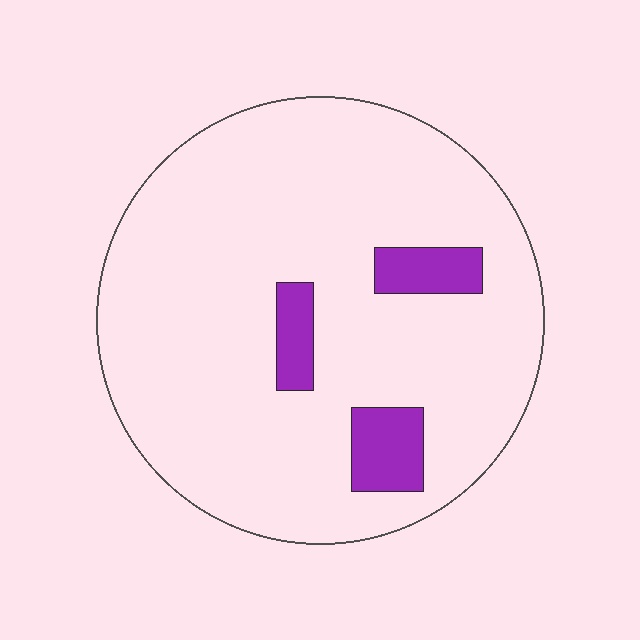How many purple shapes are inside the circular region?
3.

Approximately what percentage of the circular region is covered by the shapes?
Approximately 10%.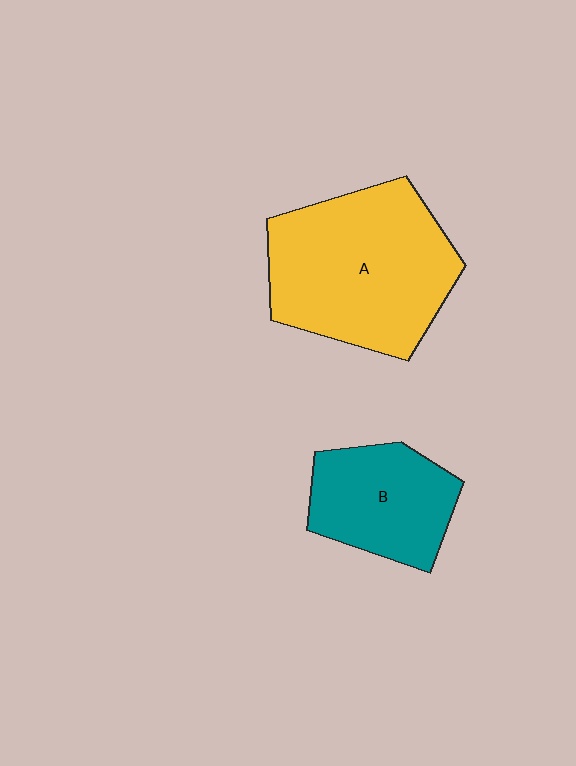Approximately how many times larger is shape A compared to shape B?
Approximately 1.8 times.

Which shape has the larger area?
Shape A (yellow).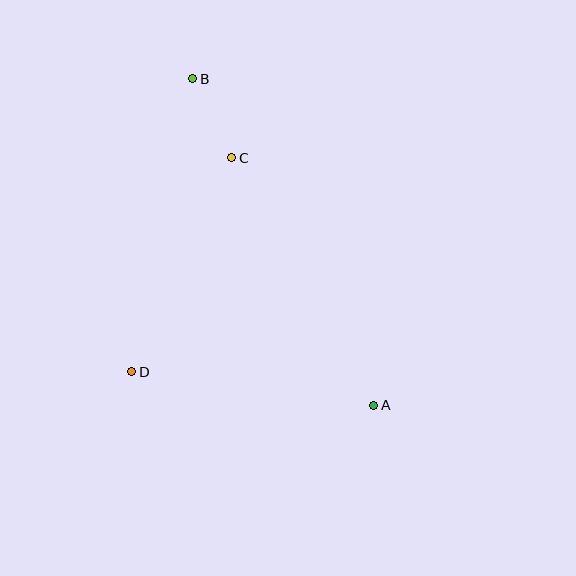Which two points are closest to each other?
Points B and C are closest to each other.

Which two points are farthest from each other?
Points A and B are farthest from each other.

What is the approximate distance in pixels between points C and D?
The distance between C and D is approximately 236 pixels.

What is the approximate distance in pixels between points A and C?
The distance between A and C is approximately 285 pixels.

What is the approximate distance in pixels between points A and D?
The distance between A and D is approximately 244 pixels.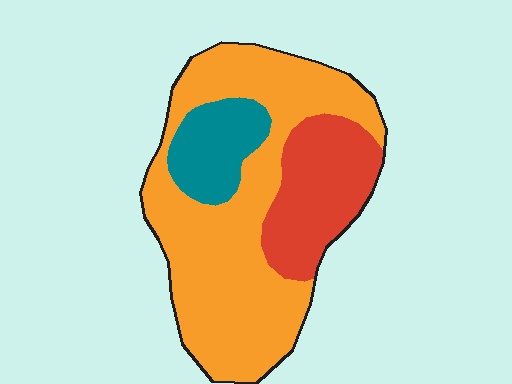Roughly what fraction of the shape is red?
Red covers about 25% of the shape.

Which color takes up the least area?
Teal, at roughly 15%.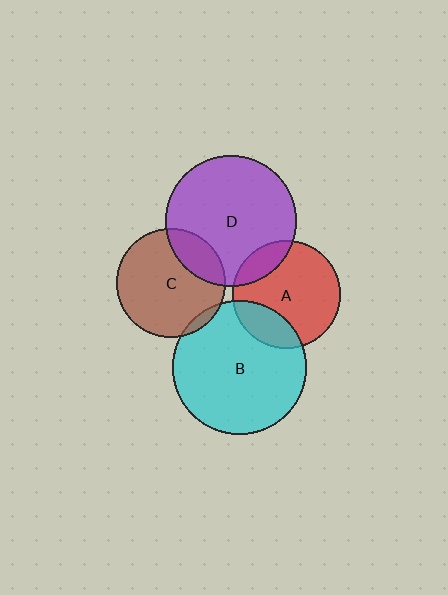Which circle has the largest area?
Circle B (cyan).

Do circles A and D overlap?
Yes.